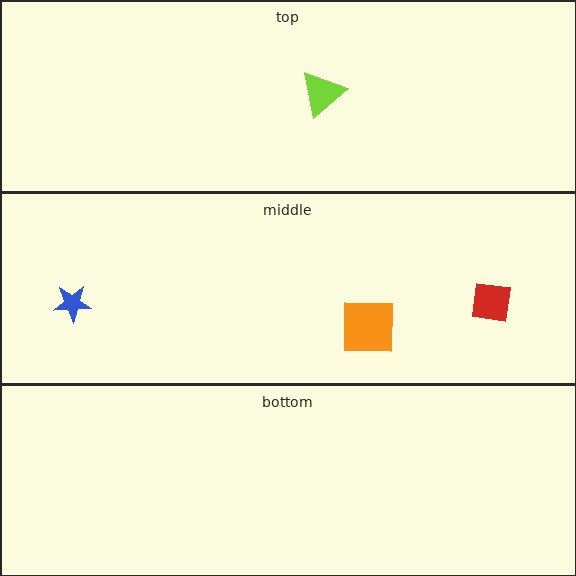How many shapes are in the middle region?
3.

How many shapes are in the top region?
1.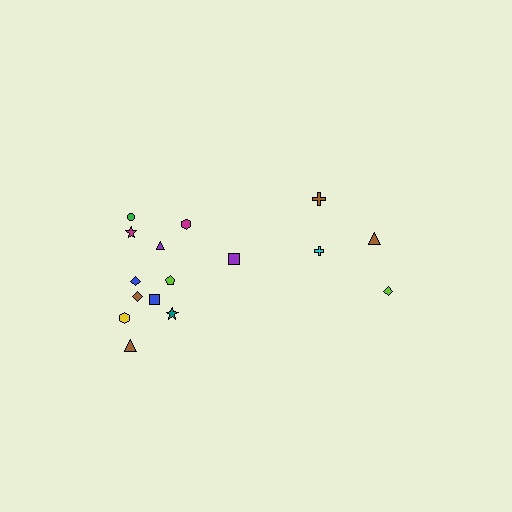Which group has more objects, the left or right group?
The left group.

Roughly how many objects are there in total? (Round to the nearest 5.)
Roughly 15 objects in total.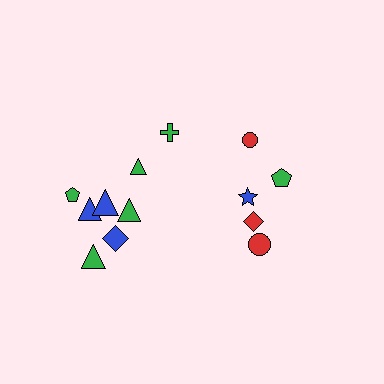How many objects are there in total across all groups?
There are 13 objects.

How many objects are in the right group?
There are 5 objects.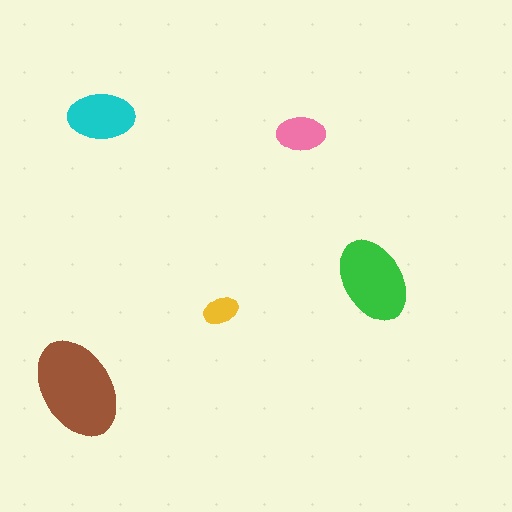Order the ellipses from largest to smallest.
the brown one, the green one, the cyan one, the pink one, the yellow one.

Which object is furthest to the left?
The brown ellipse is leftmost.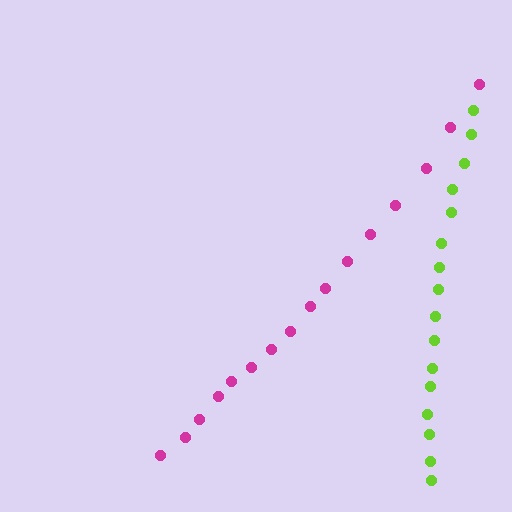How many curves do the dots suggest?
There are 2 distinct paths.